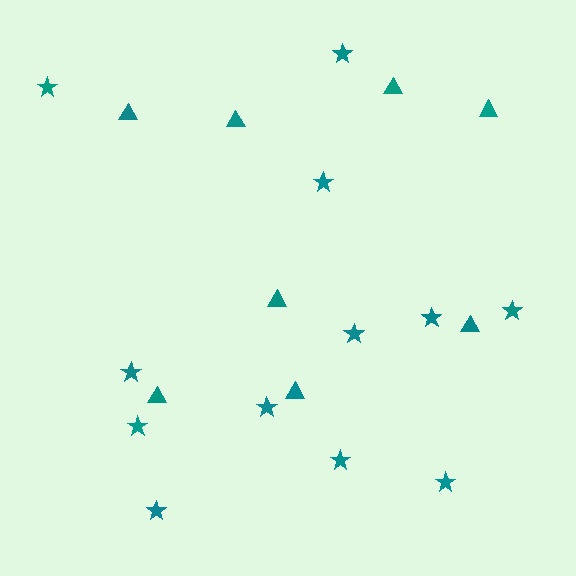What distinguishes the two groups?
There are 2 groups: one group of stars (12) and one group of triangles (8).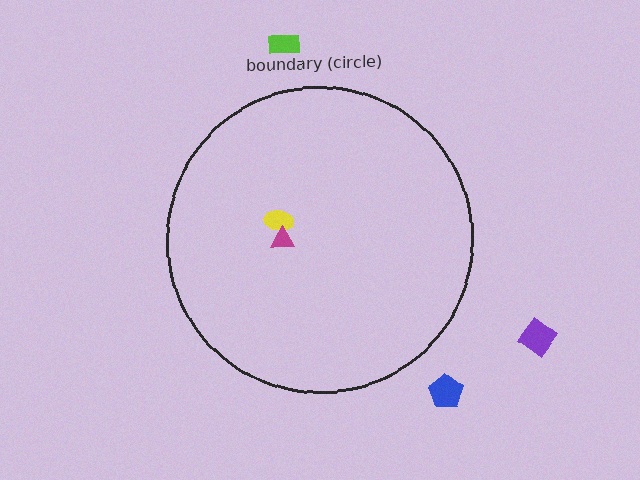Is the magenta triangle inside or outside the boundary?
Inside.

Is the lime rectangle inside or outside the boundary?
Outside.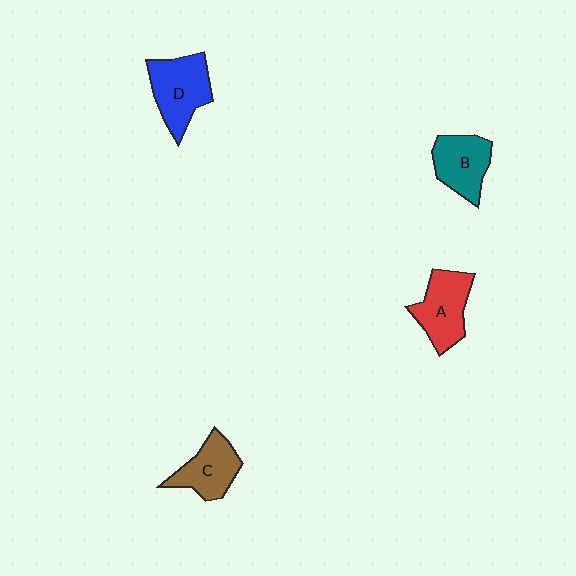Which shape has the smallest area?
Shape C (brown).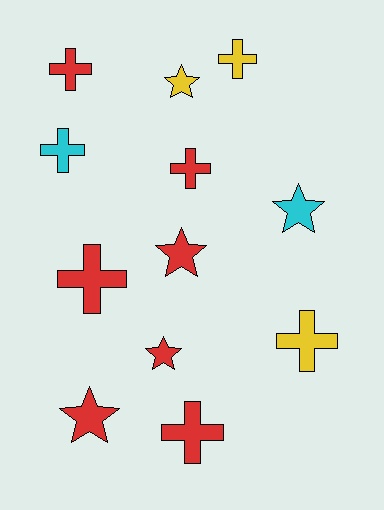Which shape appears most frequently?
Cross, with 7 objects.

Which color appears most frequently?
Red, with 7 objects.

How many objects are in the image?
There are 12 objects.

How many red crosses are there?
There are 4 red crosses.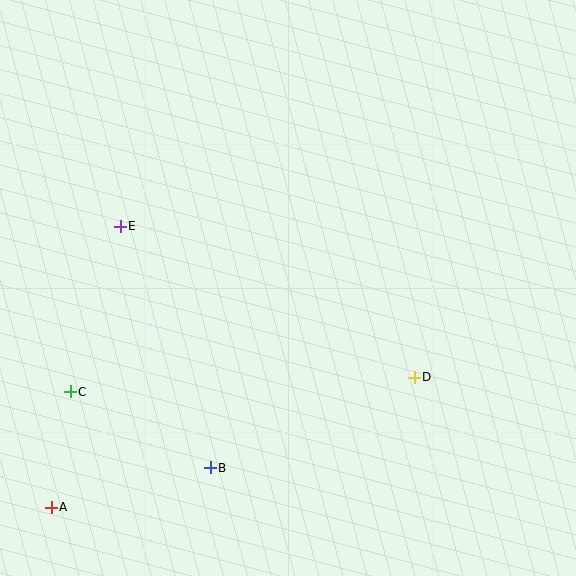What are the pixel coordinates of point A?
Point A is at (51, 508).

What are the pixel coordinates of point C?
Point C is at (70, 392).